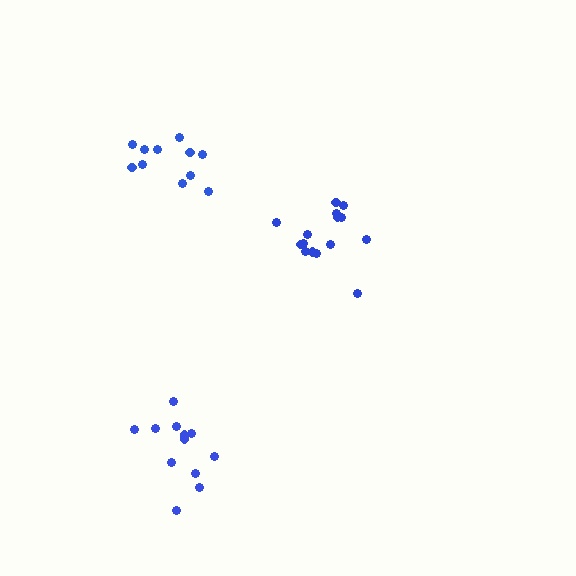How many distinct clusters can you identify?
There are 3 distinct clusters.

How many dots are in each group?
Group 1: 15 dots, Group 2: 12 dots, Group 3: 11 dots (38 total).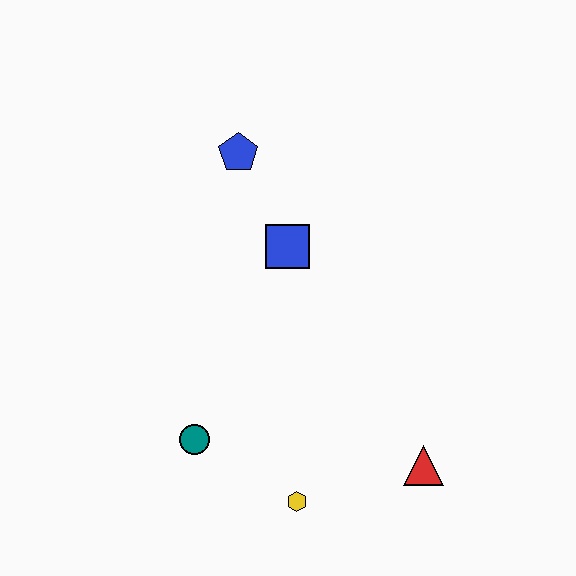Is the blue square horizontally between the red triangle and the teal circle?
Yes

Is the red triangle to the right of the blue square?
Yes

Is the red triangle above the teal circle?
No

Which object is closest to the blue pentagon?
The blue square is closest to the blue pentagon.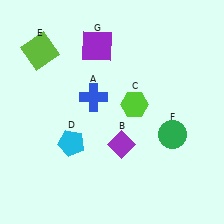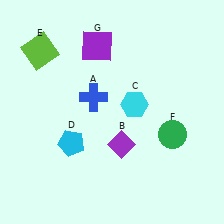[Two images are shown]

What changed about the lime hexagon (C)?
In Image 1, C is lime. In Image 2, it changed to cyan.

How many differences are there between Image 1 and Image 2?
There is 1 difference between the two images.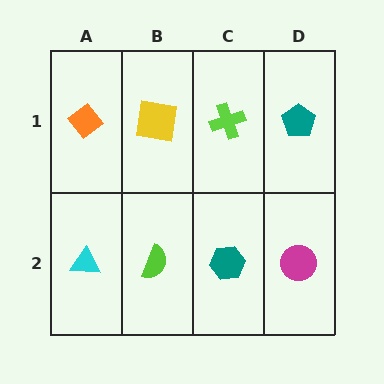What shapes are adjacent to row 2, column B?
A yellow square (row 1, column B), a cyan triangle (row 2, column A), a teal hexagon (row 2, column C).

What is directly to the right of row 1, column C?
A teal pentagon.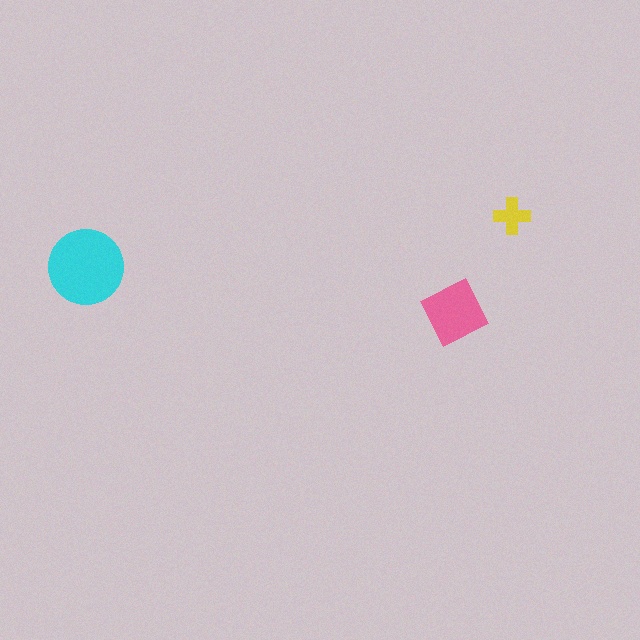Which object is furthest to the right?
The yellow cross is rightmost.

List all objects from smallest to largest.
The yellow cross, the pink diamond, the cyan circle.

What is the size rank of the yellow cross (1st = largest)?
3rd.